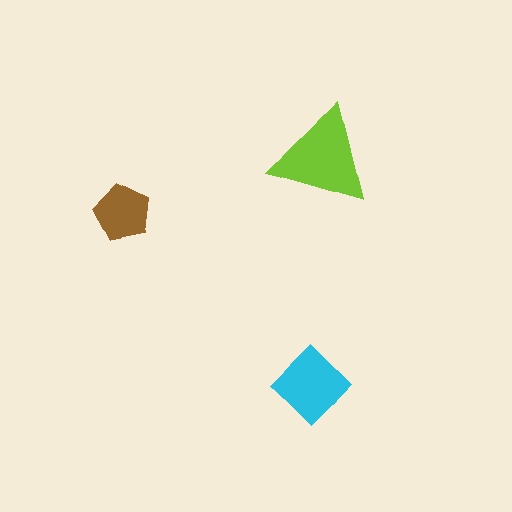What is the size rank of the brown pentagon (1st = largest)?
3rd.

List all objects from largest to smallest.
The lime triangle, the cyan diamond, the brown pentagon.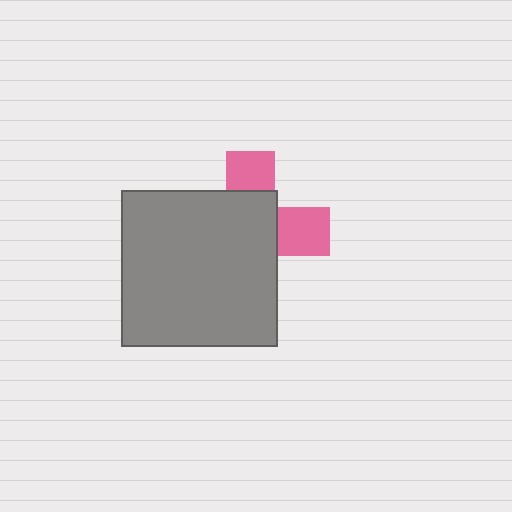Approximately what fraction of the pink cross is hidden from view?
Roughly 67% of the pink cross is hidden behind the gray square.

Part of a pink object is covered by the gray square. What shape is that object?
It is a cross.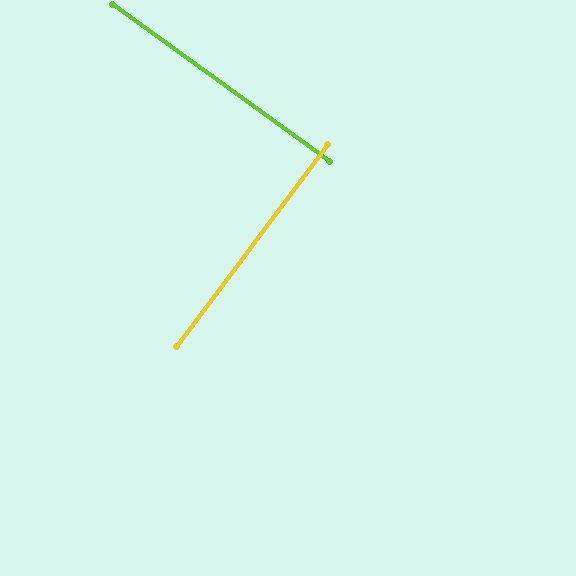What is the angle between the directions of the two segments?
Approximately 89 degrees.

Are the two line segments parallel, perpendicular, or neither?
Perpendicular — they meet at approximately 89°.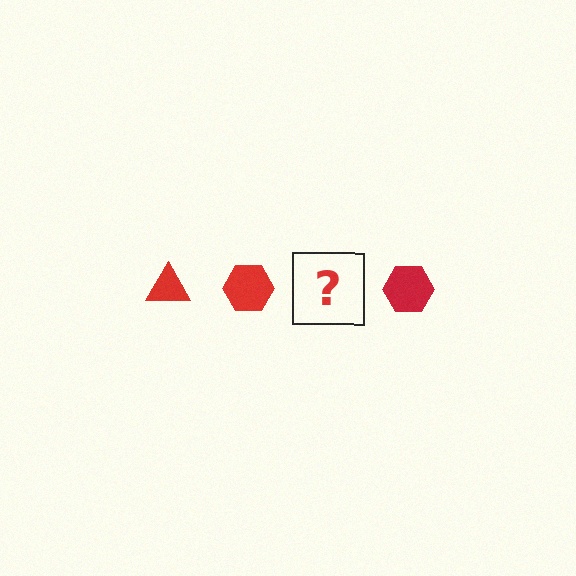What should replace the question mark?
The question mark should be replaced with a red triangle.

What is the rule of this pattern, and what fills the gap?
The rule is that the pattern cycles through triangle, hexagon shapes in red. The gap should be filled with a red triangle.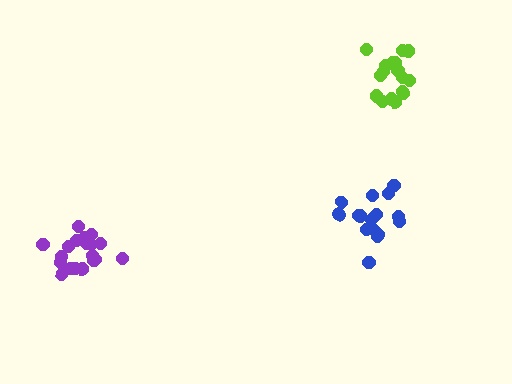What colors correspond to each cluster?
The clusters are colored: blue, lime, purple.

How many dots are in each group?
Group 1: 16 dots, Group 2: 18 dots, Group 3: 19 dots (53 total).